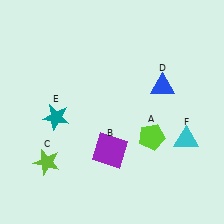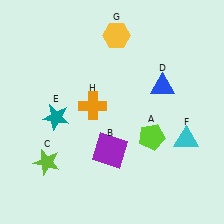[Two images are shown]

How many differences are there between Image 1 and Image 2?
There are 2 differences between the two images.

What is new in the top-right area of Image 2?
A yellow hexagon (G) was added in the top-right area of Image 2.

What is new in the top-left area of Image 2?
An orange cross (H) was added in the top-left area of Image 2.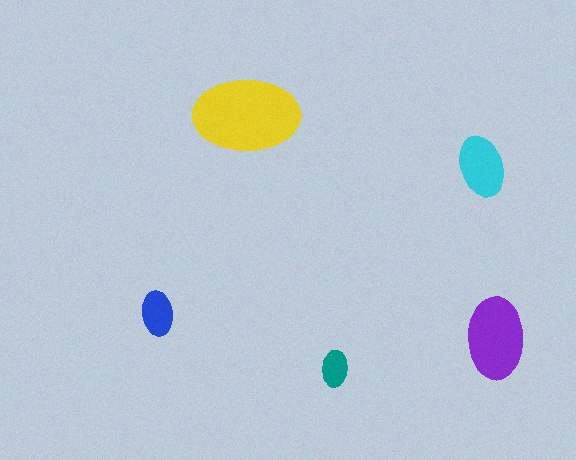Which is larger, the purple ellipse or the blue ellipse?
The purple one.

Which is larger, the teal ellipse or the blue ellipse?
The blue one.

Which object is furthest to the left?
The blue ellipse is leftmost.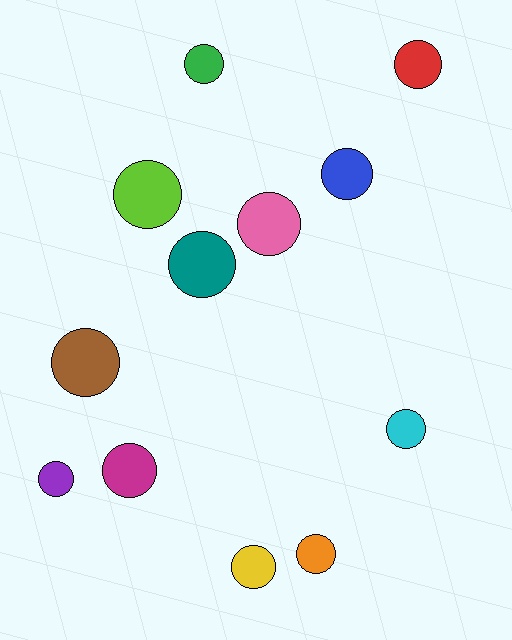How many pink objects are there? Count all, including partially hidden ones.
There is 1 pink object.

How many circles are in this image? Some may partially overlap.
There are 12 circles.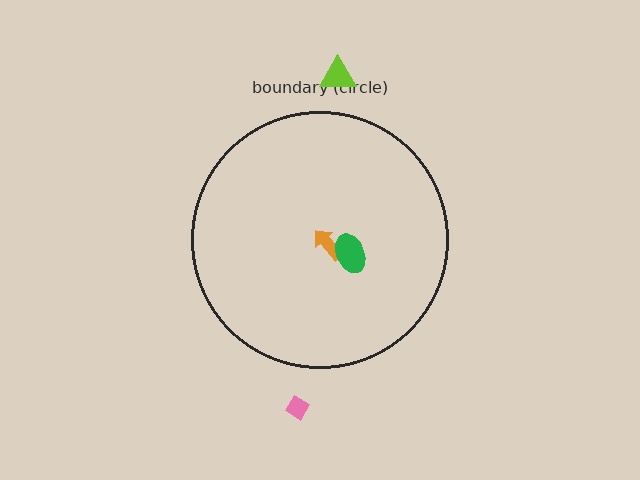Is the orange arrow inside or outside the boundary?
Inside.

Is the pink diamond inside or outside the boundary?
Outside.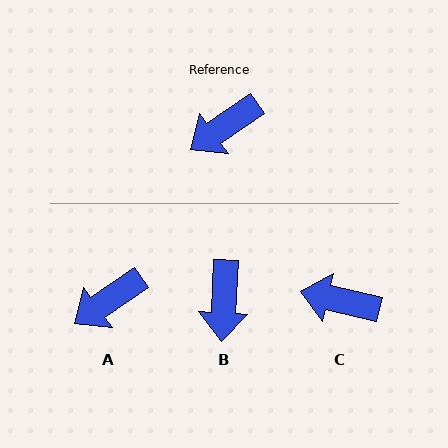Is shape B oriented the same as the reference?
No, it is off by about 52 degrees.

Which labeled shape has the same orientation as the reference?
A.